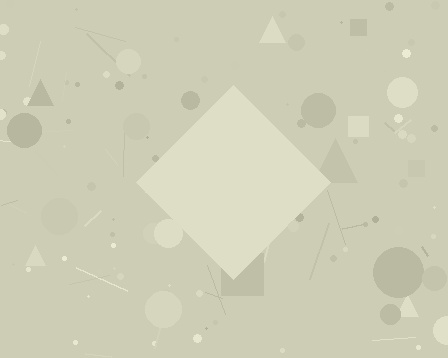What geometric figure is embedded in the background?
A diamond is embedded in the background.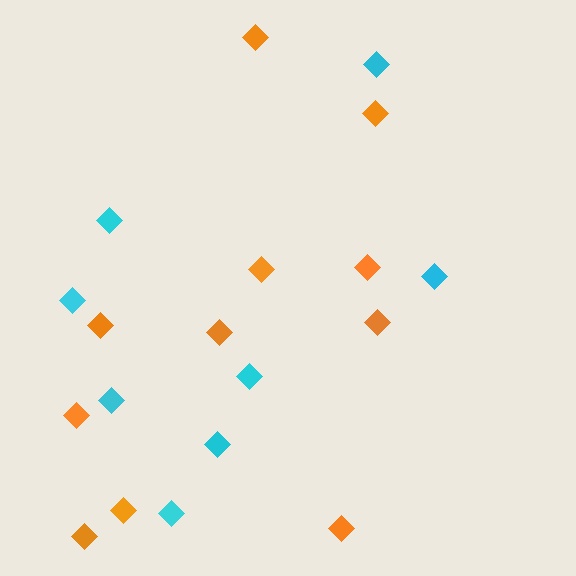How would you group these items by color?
There are 2 groups: one group of orange diamonds (11) and one group of cyan diamonds (8).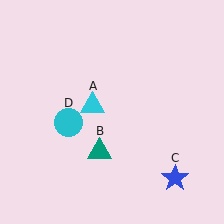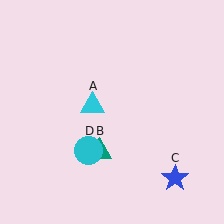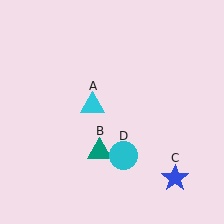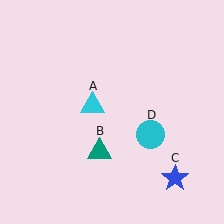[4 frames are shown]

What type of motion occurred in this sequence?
The cyan circle (object D) rotated counterclockwise around the center of the scene.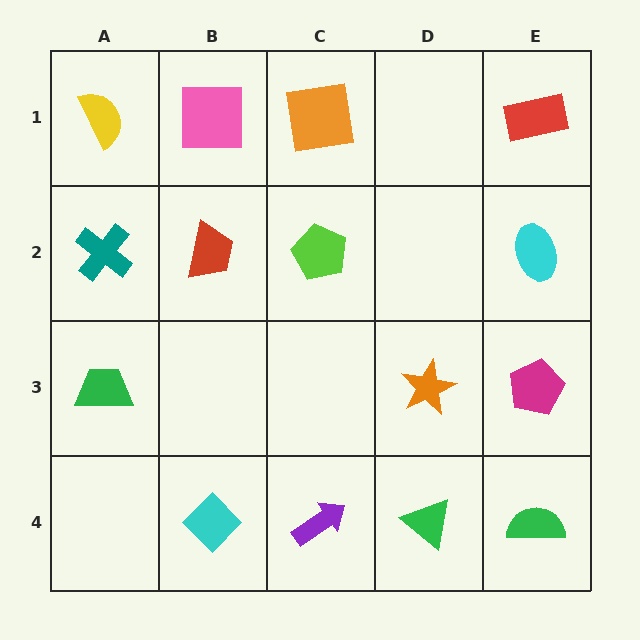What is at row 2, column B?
A red trapezoid.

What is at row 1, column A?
A yellow semicircle.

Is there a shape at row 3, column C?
No, that cell is empty.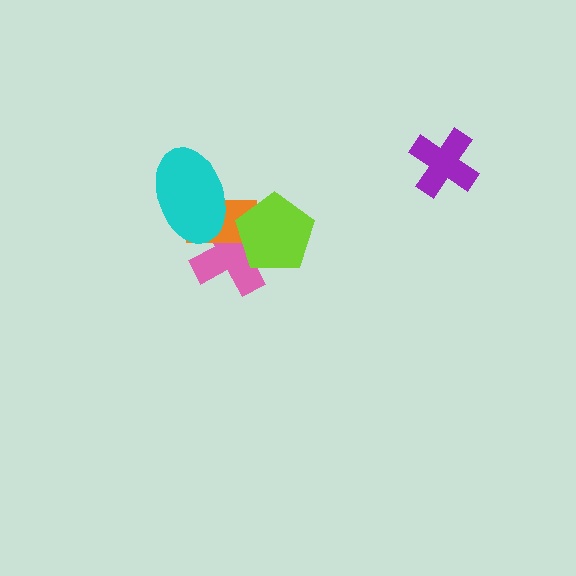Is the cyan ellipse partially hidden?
No, no other shape covers it.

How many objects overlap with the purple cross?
0 objects overlap with the purple cross.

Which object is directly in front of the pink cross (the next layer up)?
The orange rectangle is directly in front of the pink cross.